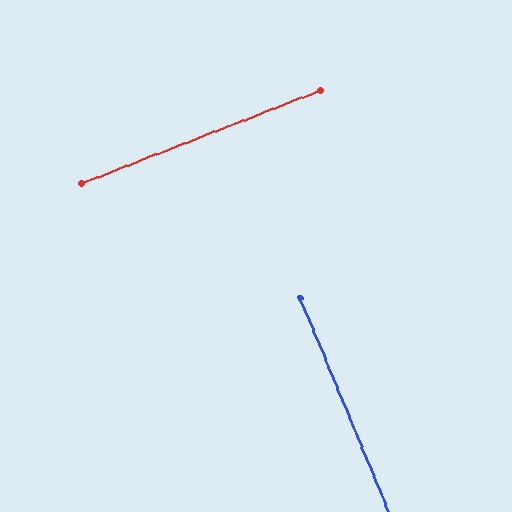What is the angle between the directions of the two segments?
Approximately 89 degrees.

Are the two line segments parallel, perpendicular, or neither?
Perpendicular — they meet at approximately 89°.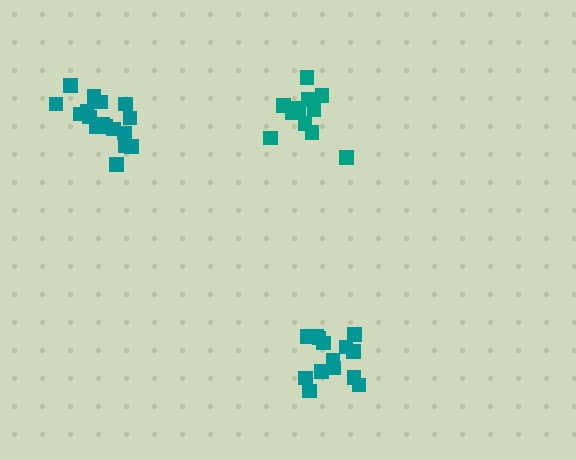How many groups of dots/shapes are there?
There are 3 groups.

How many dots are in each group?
Group 1: 14 dots, Group 2: 17 dots, Group 3: 12 dots (43 total).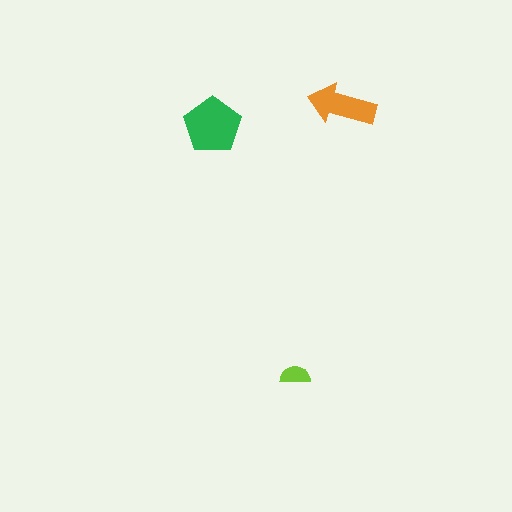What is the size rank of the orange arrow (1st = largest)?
2nd.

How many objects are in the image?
There are 3 objects in the image.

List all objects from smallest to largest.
The lime semicircle, the orange arrow, the green pentagon.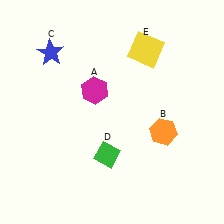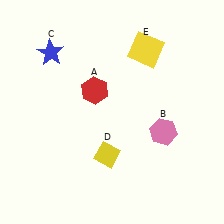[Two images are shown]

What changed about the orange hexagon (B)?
In Image 1, B is orange. In Image 2, it changed to pink.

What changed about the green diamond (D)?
In Image 1, D is green. In Image 2, it changed to yellow.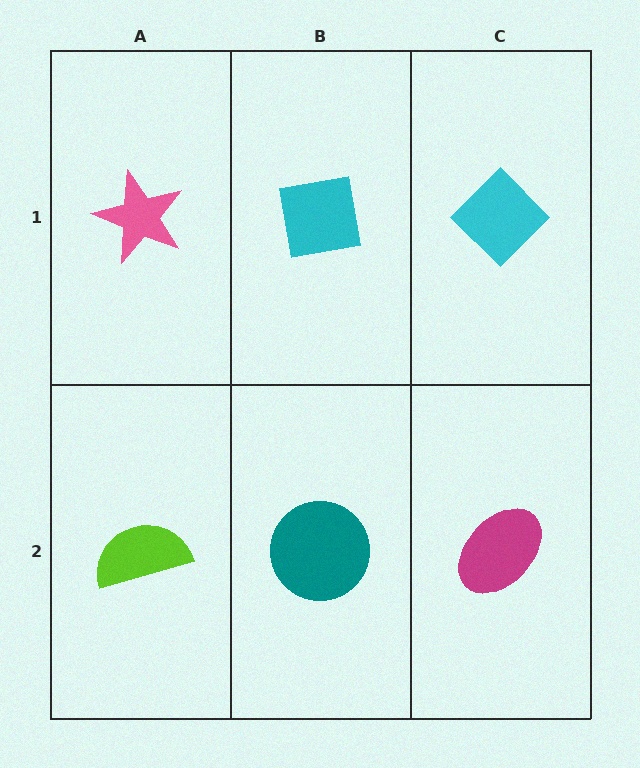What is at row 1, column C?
A cyan diamond.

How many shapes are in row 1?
3 shapes.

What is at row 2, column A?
A lime semicircle.